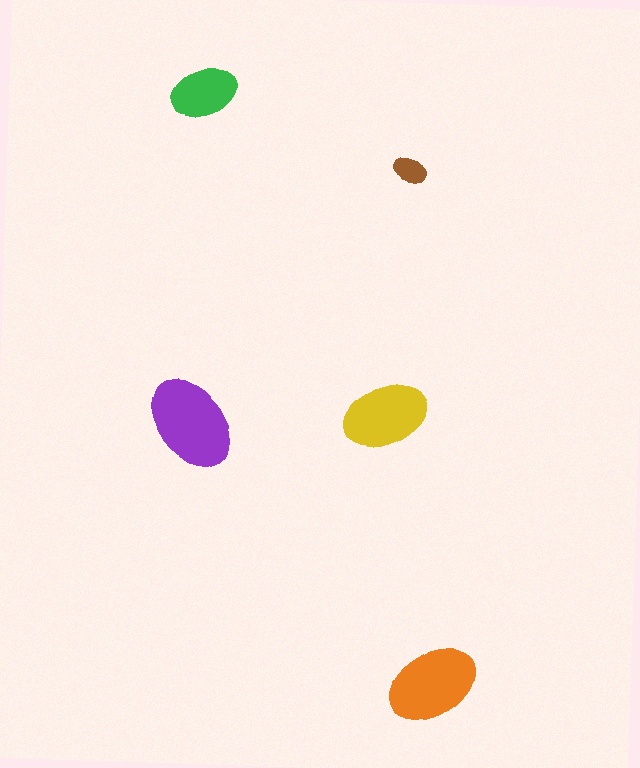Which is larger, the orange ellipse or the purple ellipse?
The purple one.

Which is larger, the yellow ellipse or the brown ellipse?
The yellow one.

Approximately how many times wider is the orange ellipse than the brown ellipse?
About 2.5 times wider.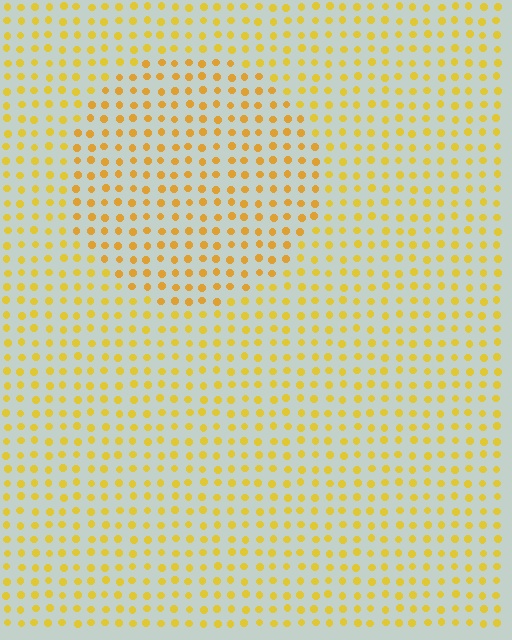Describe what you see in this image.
The image is filled with small yellow elements in a uniform arrangement. A circle-shaped region is visible where the elements are tinted to a slightly different hue, forming a subtle color boundary.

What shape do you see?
I see a circle.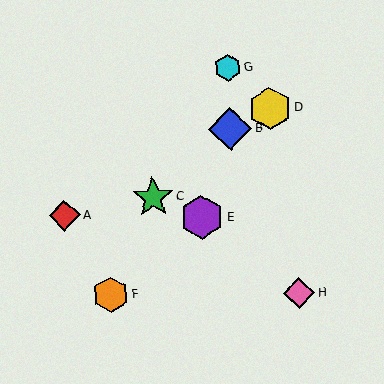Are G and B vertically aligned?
Yes, both are at x≈228.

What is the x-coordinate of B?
Object B is at x≈230.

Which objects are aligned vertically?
Objects B, G are aligned vertically.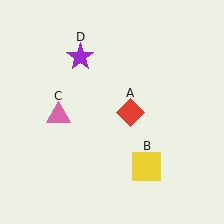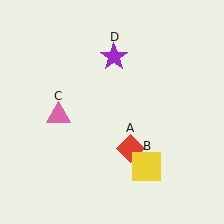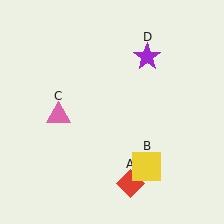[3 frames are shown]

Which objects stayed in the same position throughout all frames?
Yellow square (object B) and pink triangle (object C) remained stationary.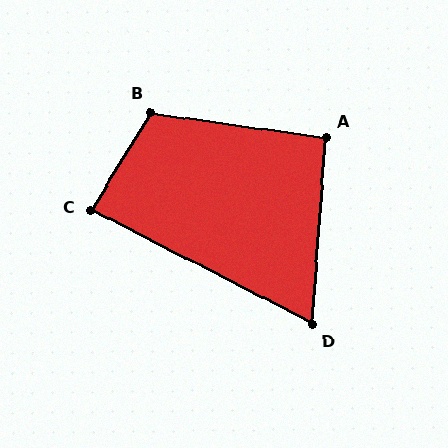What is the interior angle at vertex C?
Approximately 86 degrees (approximately right).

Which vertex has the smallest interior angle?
D, at approximately 67 degrees.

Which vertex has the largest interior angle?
B, at approximately 113 degrees.